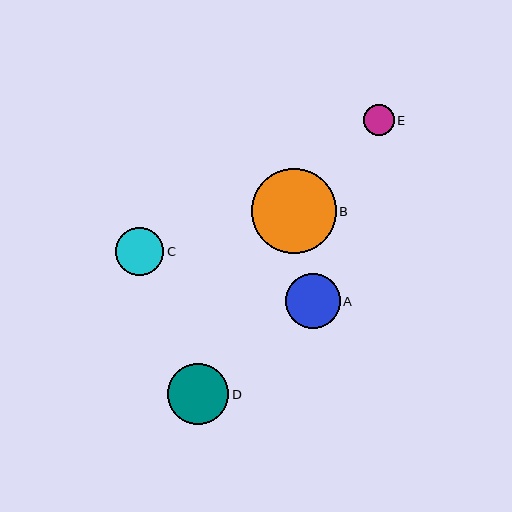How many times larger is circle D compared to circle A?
Circle D is approximately 1.1 times the size of circle A.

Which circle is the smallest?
Circle E is the smallest with a size of approximately 31 pixels.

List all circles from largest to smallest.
From largest to smallest: B, D, A, C, E.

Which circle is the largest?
Circle B is the largest with a size of approximately 85 pixels.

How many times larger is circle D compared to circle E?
Circle D is approximately 2.0 times the size of circle E.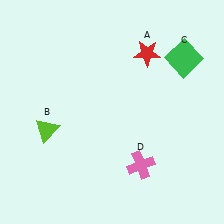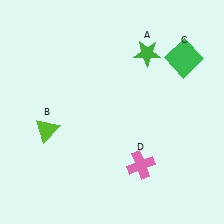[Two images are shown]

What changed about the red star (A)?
In Image 1, A is red. In Image 2, it changed to green.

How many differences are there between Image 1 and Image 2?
There is 1 difference between the two images.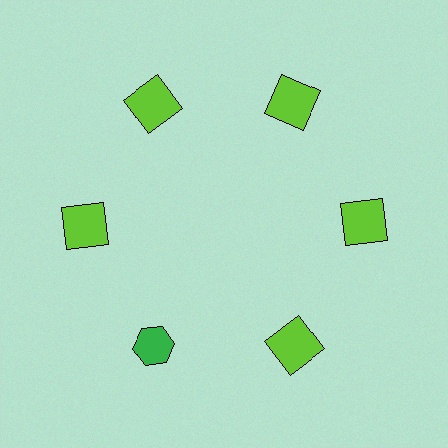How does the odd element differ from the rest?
It differs in both color (green instead of lime) and shape (hexagon instead of square).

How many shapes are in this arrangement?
There are 6 shapes arranged in a ring pattern.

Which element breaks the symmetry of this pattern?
The green hexagon at roughly the 7 o'clock position breaks the symmetry. All other shapes are lime squares.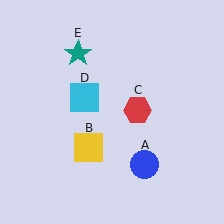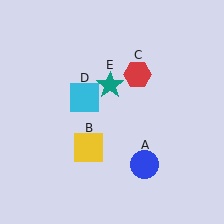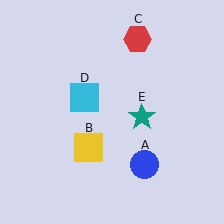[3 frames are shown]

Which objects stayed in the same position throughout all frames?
Blue circle (object A) and yellow square (object B) and cyan square (object D) remained stationary.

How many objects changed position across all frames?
2 objects changed position: red hexagon (object C), teal star (object E).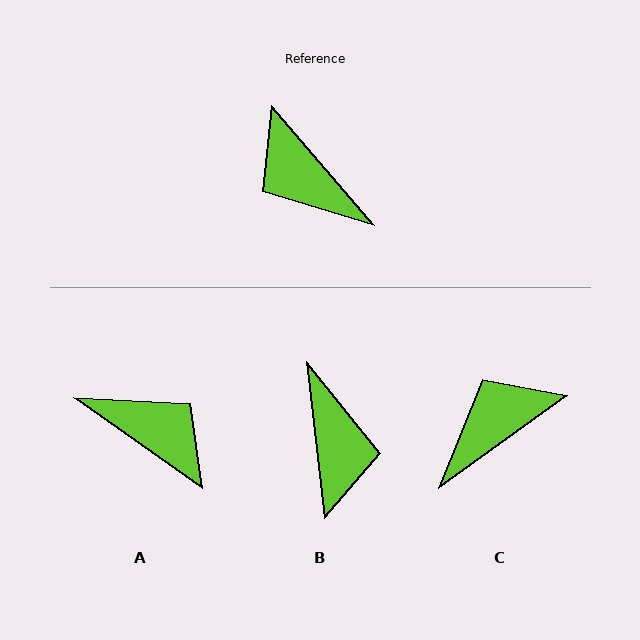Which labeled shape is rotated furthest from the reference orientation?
A, about 166 degrees away.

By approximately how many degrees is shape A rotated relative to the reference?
Approximately 166 degrees clockwise.